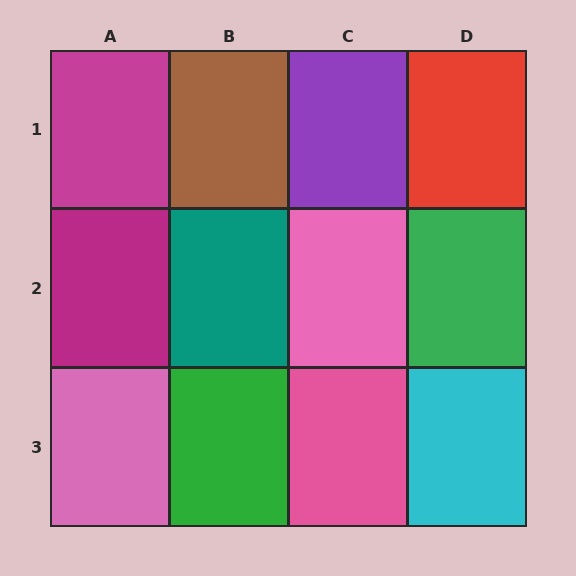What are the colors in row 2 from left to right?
Magenta, teal, pink, green.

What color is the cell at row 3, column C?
Pink.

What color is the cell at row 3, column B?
Green.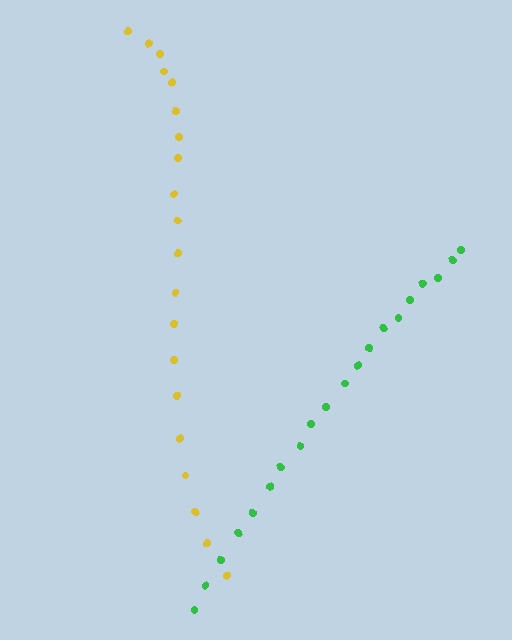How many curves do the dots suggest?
There are 2 distinct paths.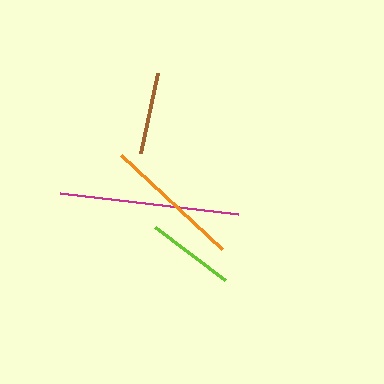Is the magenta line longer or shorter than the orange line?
The magenta line is longer than the orange line.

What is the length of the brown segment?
The brown segment is approximately 82 pixels long.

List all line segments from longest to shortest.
From longest to shortest: magenta, orange, lime, brown.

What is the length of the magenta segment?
The magenta segment is approximately 179 pixels long.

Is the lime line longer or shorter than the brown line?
The lime line is longer than the brown line.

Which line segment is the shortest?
The brown line is the shortest at approximately 82 pixels.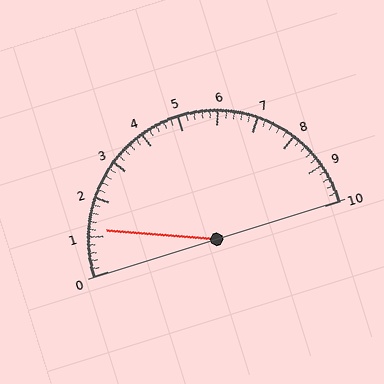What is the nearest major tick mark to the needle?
The nearest major tick mark is 1.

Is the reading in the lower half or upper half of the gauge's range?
The reading is in the lower half of the range (0 to 10).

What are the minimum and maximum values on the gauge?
The gauge ranges from 0 to 10.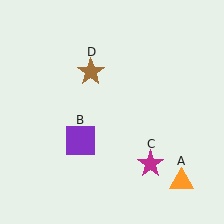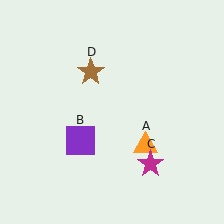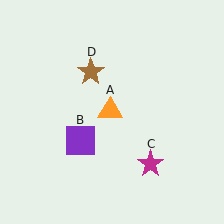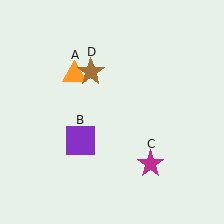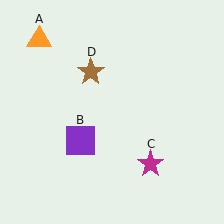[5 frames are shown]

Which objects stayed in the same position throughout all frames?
Purple square (object B) and magenta star (object C) and brown star (object D) remained stationary.